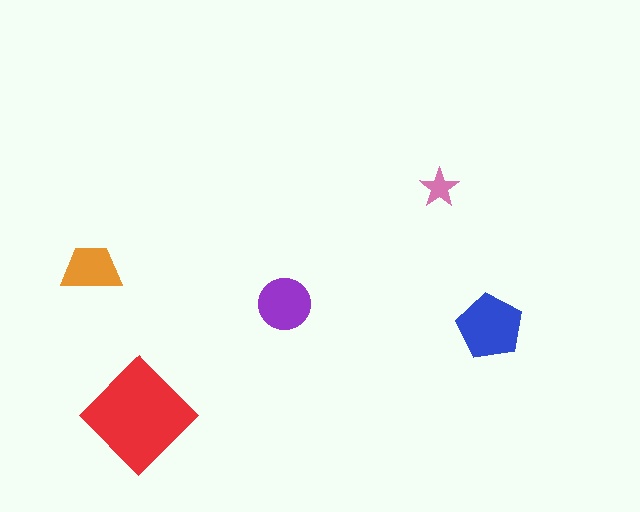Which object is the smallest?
The pink star.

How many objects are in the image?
There are 5 objects in the image.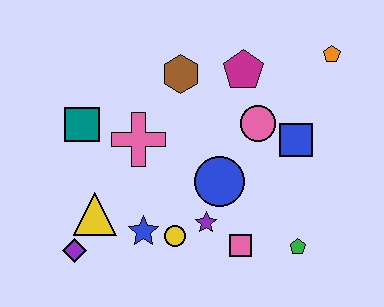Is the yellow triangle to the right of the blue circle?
No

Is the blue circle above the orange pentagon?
No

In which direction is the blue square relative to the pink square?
The blue square is above the pink square.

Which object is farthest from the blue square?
The purple diamond is farthest from the blue square.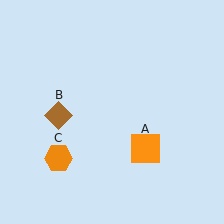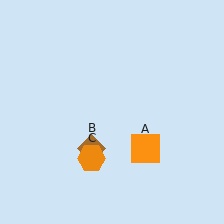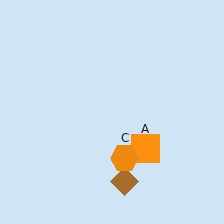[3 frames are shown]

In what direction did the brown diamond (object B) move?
The brown diamond (object B) moved down and to the right.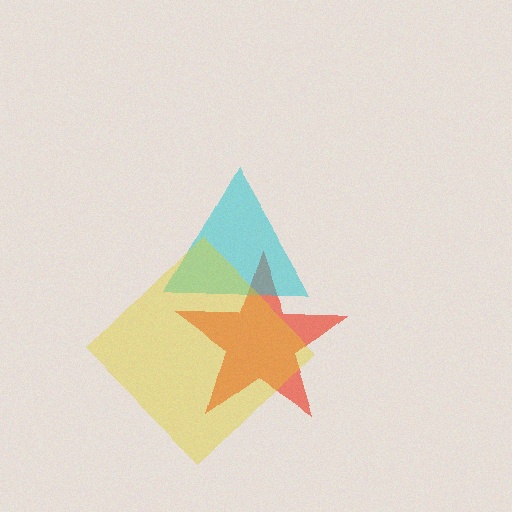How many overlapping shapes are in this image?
There are 3 overlapping shapes in the image.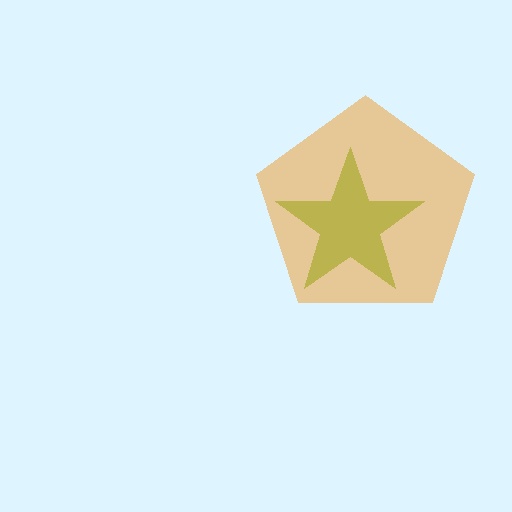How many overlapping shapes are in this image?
There are 2 overlapping shapes in the image.